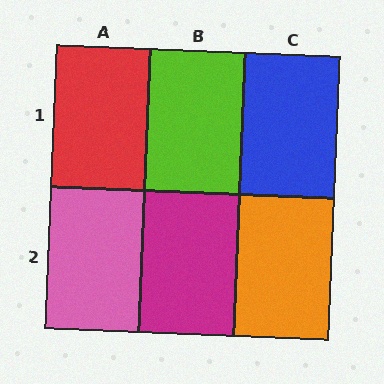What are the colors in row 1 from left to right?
Red, lime, blue.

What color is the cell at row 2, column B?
Magenta.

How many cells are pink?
1 cell is pink.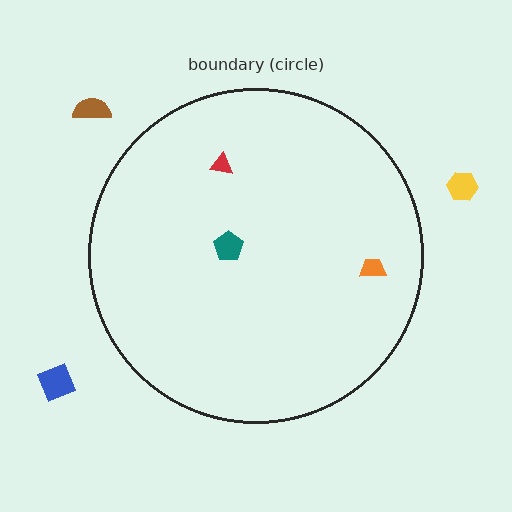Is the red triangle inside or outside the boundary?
Inside.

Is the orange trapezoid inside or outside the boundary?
Inside.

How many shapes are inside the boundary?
3 inside, 3 outside.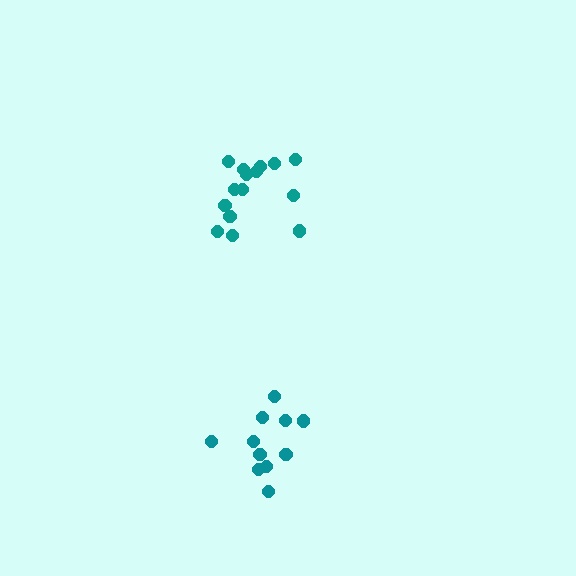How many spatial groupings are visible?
There are 2 spatial groupings.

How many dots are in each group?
Group 1: 15 dots, Group 2: 11 dots (26 total).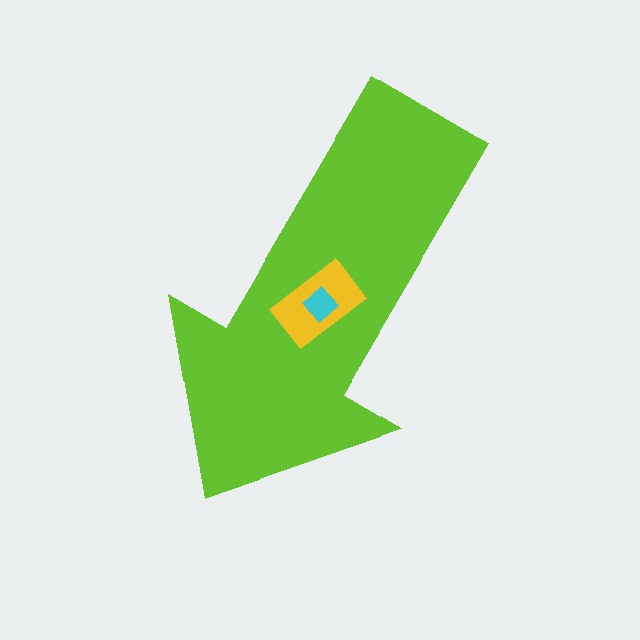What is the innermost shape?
The cyan diamond.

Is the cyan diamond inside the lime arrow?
Yes.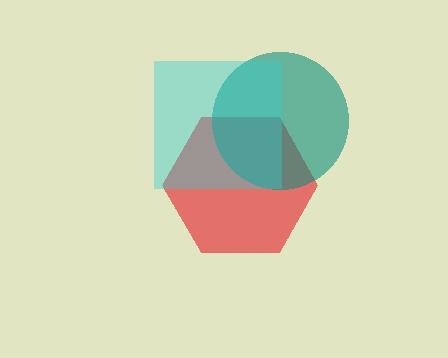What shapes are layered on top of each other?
The layered shapes are: a red hexagon, a teal circle, a cyan square.